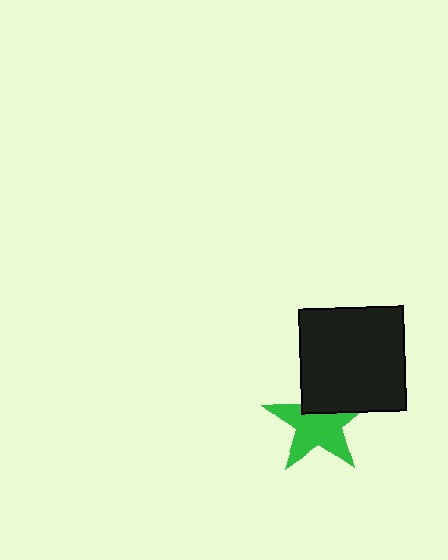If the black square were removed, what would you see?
You would see the complete green star.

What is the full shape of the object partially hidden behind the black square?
The partially hidden object is a green star.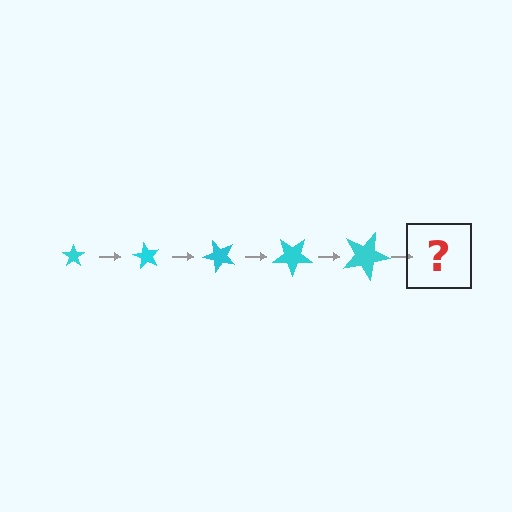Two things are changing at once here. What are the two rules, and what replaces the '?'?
The two rules are that the star grows larger each step and it rotates 60 degrees each step. The '?' should be a star, larger than the previous one and rotated 300 degrees from the start.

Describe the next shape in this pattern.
It should be a star, larger than the previous one and rotated 300 degrees from the start.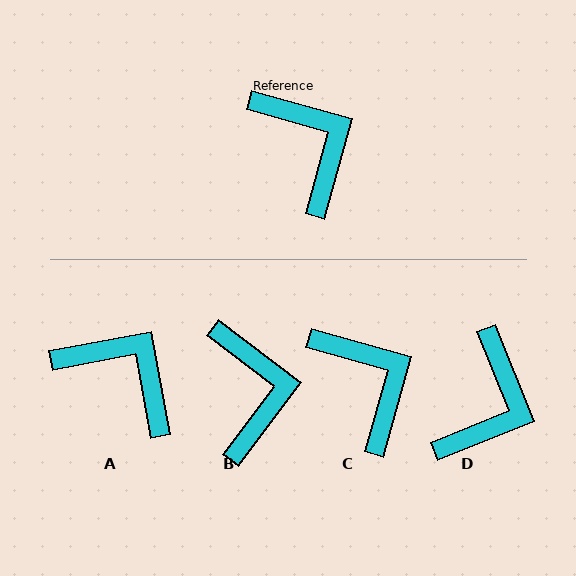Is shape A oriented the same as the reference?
No, it is off by about 26 degrees.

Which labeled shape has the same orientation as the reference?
C.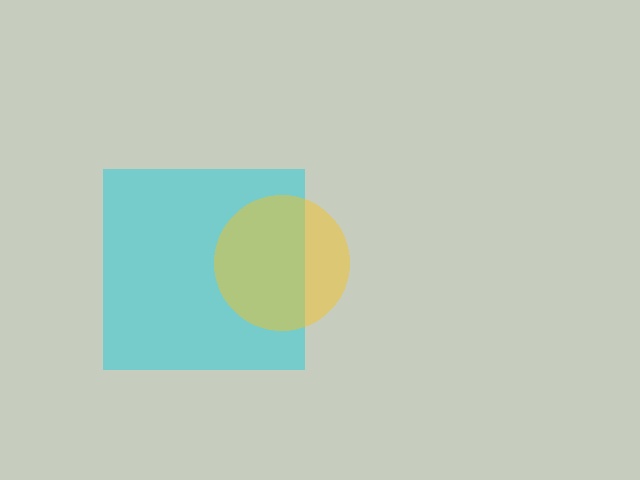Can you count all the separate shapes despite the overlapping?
Yes, there are 2 separate shapes.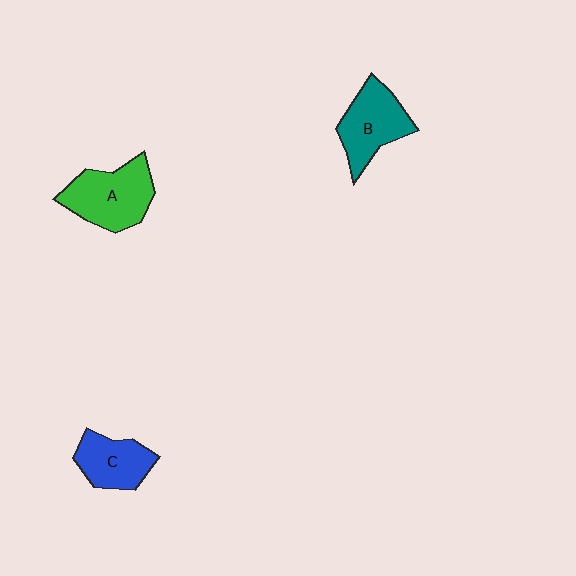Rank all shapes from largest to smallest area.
From largest to smallest: A (green), B (teal), C (blue).